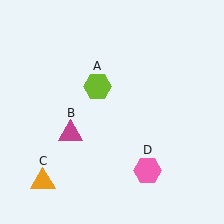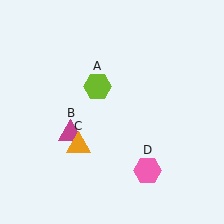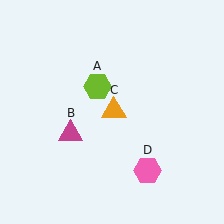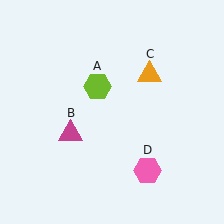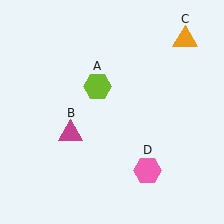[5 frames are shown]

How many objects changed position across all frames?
1 object changed position: orange triangle (object C).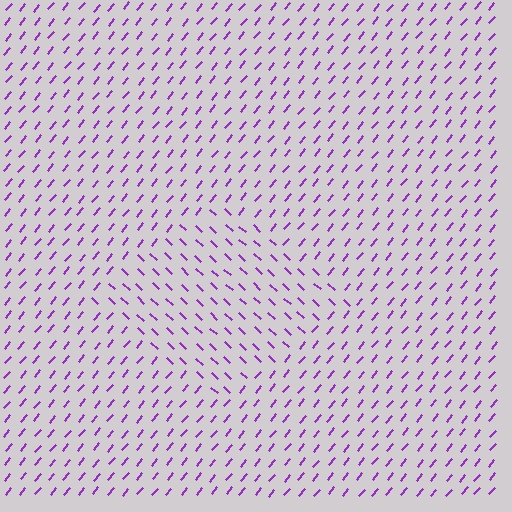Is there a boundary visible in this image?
Yes, there is a texture boundary formed by a change in line orientation.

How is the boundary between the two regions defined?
The boundary is defined purely by a change in line orientation (approximately 86 degrees difference). All lines are the same color and thickness.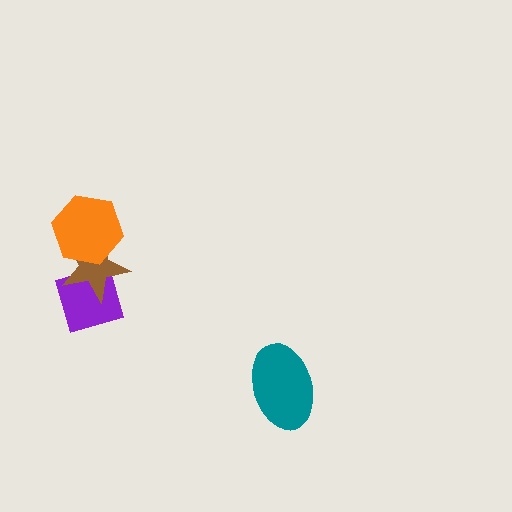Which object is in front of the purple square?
The brown star is in front of the purple square.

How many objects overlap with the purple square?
1 object overlaps with the purple square.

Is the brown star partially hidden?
Yes, it is partially covered by another shape.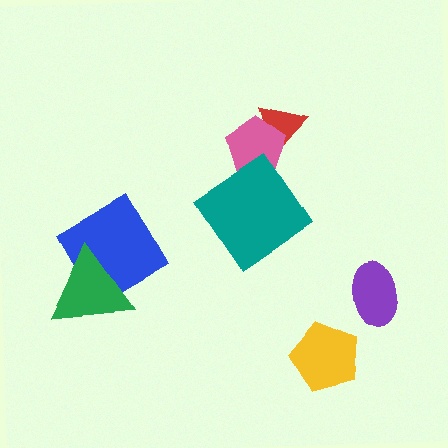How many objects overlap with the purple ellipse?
0 objects overlap with the purple ellipse.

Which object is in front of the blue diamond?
The green triangle is in front of the blue diamond.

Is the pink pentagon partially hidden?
Yes, it is partially covered by another shape.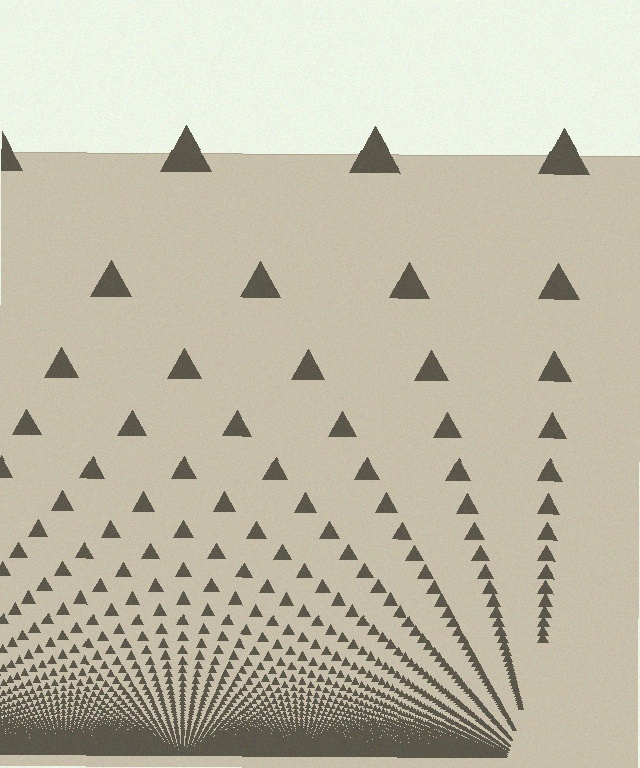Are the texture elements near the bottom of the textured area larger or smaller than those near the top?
Smaller. The gradient is inverted — elements near the bottom are smaller and denser.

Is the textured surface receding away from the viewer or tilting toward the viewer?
The surface appears to tilt toward the viewer. Texture elements get larger and sparser toward the top.